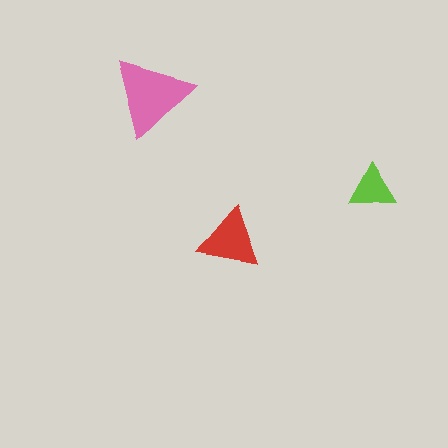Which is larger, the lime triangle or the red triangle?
The red one.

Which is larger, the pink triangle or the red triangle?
The pink one.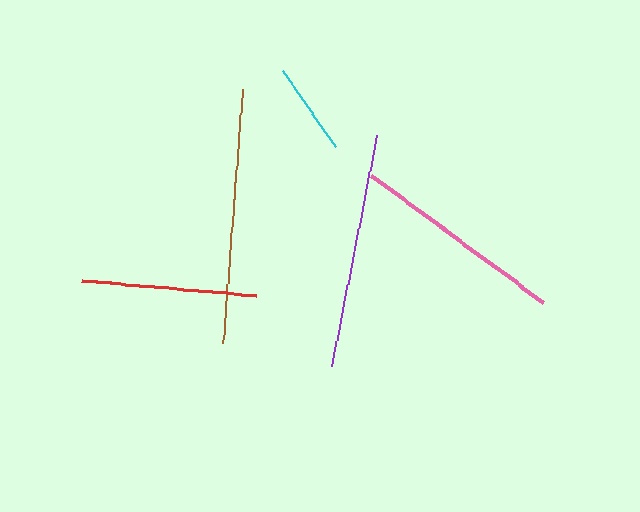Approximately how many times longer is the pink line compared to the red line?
The pink line is approximately 1.2 times the length of the red line.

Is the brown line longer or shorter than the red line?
The brown line is longer than the red line.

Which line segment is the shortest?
The cyan line is the shortest at approximately 92 pixels.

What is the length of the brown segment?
The brown segment is approximately 256 pixels long.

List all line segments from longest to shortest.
From longest to shortest: brown, purple, pink, red, cyan.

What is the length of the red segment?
The red segment is approximately 175 pixels long.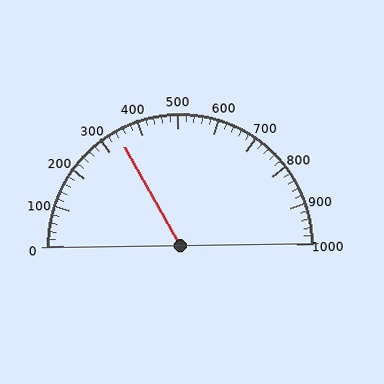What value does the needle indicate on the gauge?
The needle indicates approximately 340.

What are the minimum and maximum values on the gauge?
The gauge ranges from 0 to 1000.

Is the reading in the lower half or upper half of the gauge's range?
The reading is in the lower half of the range (0 to 1000).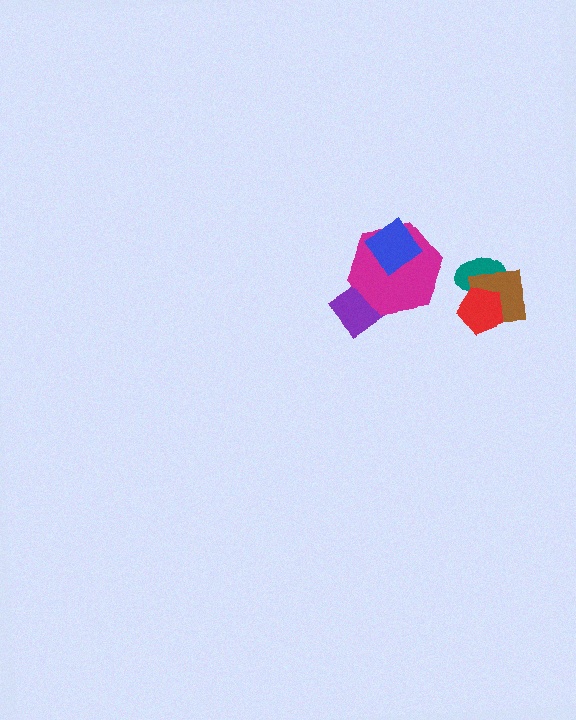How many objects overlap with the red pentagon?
2 objects overlap with the red pentagon.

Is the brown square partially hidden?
Yes, it is partially covered by another shape.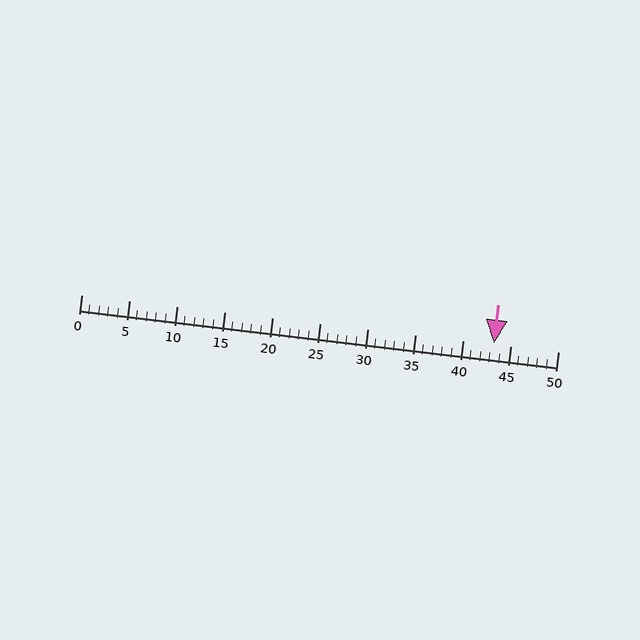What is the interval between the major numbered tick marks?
The major tick marks are spaced 5 units apart.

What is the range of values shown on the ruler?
The ruler shows values from 0 to 50.